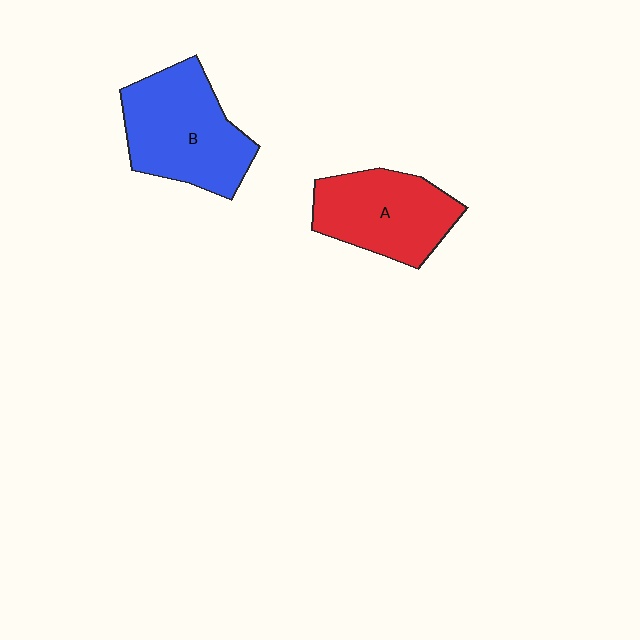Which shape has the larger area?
Shape B (blue).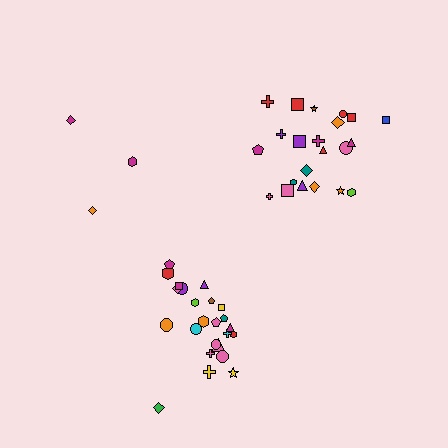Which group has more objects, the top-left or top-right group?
The top-right group.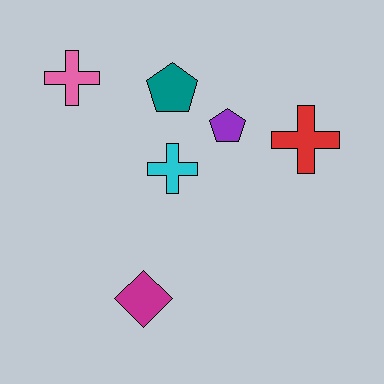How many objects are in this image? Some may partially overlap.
There are 6 objects.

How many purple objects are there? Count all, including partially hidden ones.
There is 1 purple object.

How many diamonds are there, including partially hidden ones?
There is 1 diamond.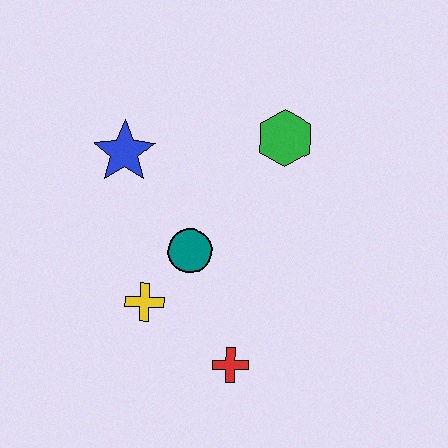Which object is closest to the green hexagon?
The teal circle is closest to the green hexagon.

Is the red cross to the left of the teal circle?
No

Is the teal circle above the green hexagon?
No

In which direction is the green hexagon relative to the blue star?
The green hexagon is to the right of the blue star.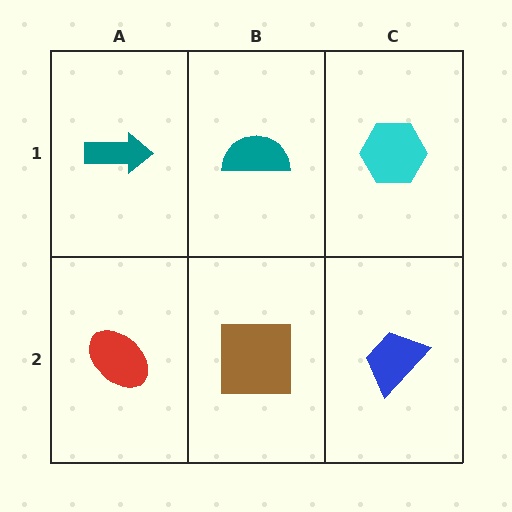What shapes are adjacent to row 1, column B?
A brown square (row 2, column B), a teal arrow (row 1, column A), a cyan hexagon (row 1, column C).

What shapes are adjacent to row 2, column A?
A teal arrow (row 1, column A), a brown square (row 2, column B).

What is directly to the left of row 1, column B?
A teal arrow.